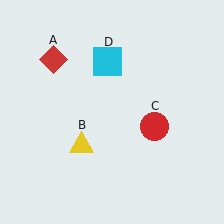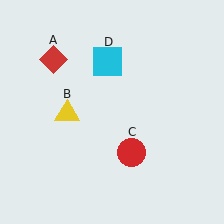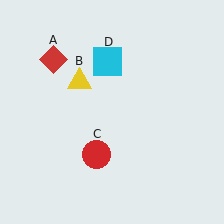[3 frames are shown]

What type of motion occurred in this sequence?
The yellow triangle (object B), red circle (object C) rotated clockwise around the center of the scene.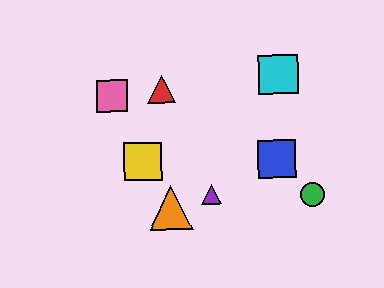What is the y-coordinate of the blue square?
The blue square is at y≈159.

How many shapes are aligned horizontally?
2 shapes (the blue square, the yellow square) are aligned horizontally.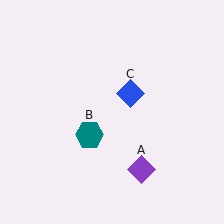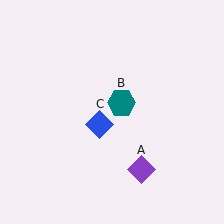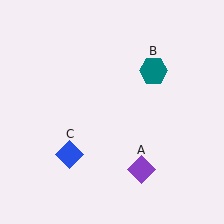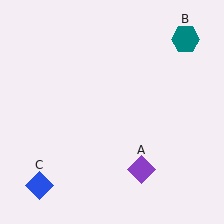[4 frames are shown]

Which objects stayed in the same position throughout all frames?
Purple diamond (object A) remained stationary.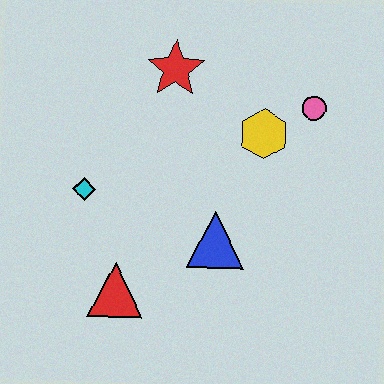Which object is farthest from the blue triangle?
The red star is farthest from the blue triangle.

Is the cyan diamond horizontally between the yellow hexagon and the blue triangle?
No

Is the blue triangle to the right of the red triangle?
Yes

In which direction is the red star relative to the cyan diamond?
The red star is above the cyan diamond.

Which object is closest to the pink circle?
The yellow hexagon is closest to the pink circle.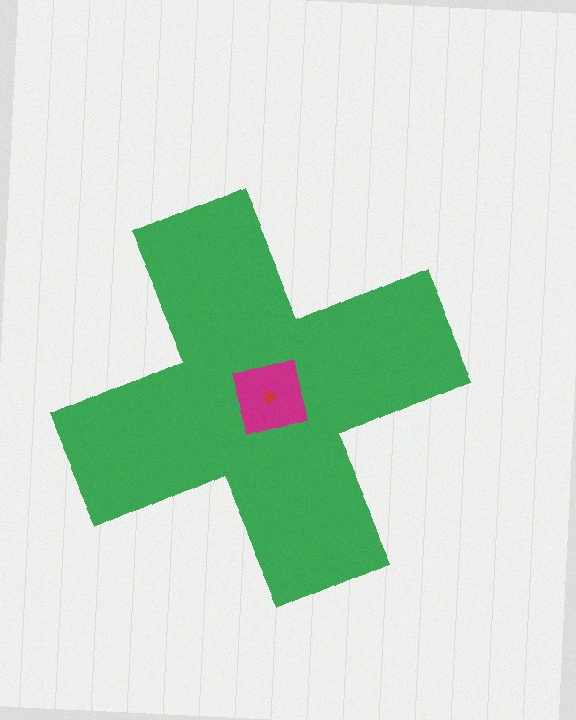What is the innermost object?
The red triangle.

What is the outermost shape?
The green cross.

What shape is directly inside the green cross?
The magenta square.